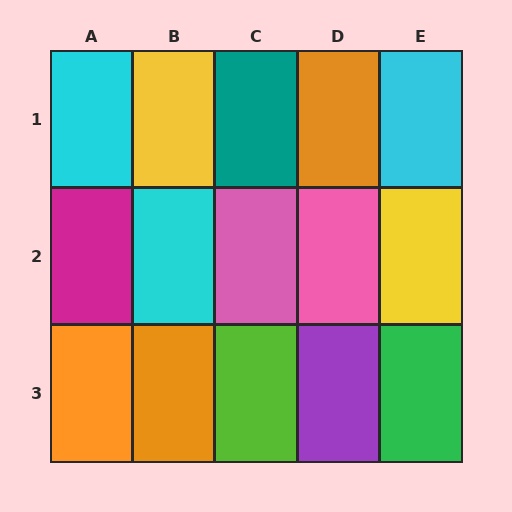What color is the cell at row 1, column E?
Cyan.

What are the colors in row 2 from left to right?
Magenta, cyan, pink, pink, yellow.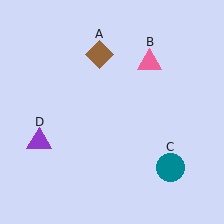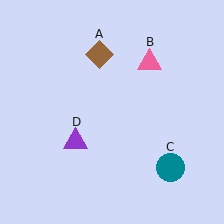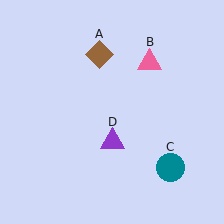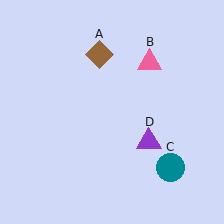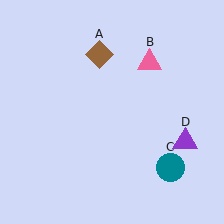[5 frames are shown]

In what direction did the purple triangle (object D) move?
The purple triangle (object D) moved right.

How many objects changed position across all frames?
1 object changed position: purple triangle (object D).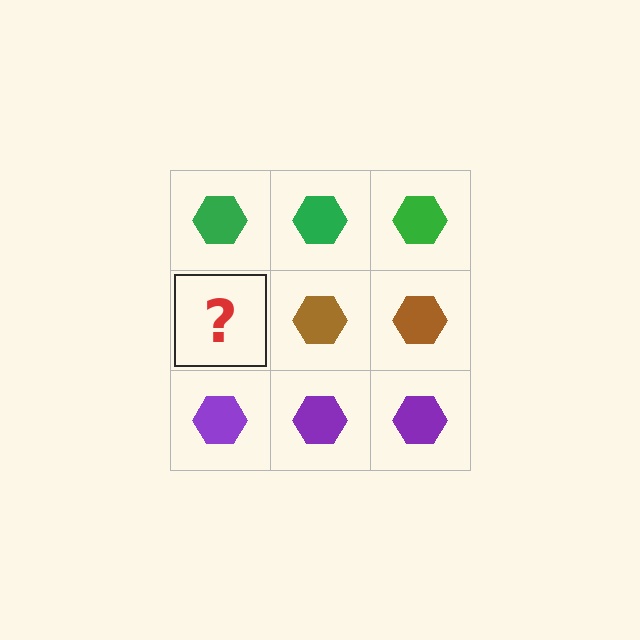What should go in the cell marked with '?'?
The missing cell should contain a brown hexagon.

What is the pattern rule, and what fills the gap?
The rule is that each row has a consistent color. The gap should be filled with a brown hexagon.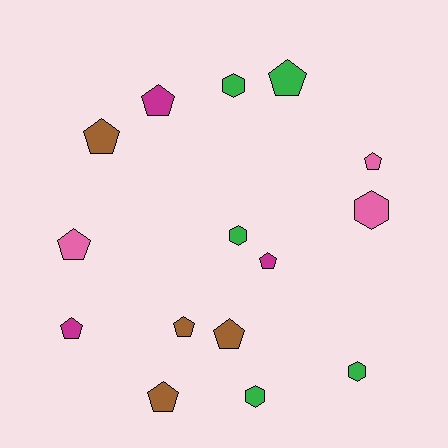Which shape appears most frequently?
Pentagon, with 10 objects.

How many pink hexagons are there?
There is 1 pink hexagon.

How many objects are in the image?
There are 15 objects.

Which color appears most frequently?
Green, with 5 objects.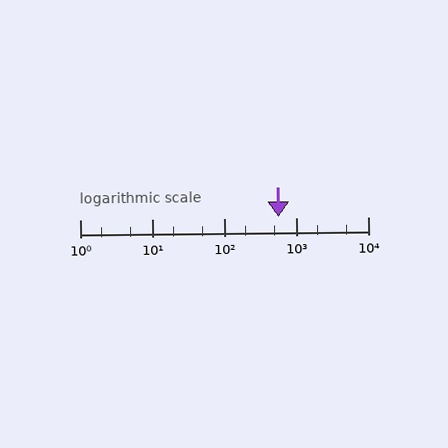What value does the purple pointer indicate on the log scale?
The pointer indicates approximately 570.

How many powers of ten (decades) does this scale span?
The scale spans 4 decades, from 1 to 10000.